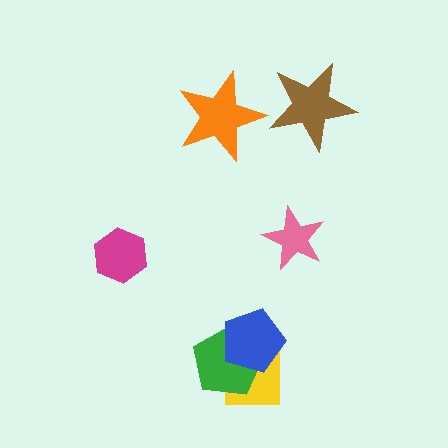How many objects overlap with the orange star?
0 objects overlap with the orange star.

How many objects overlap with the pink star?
0 objects overlap with the pink star.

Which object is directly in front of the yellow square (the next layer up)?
The green pentagon is directly in front of the yellow square.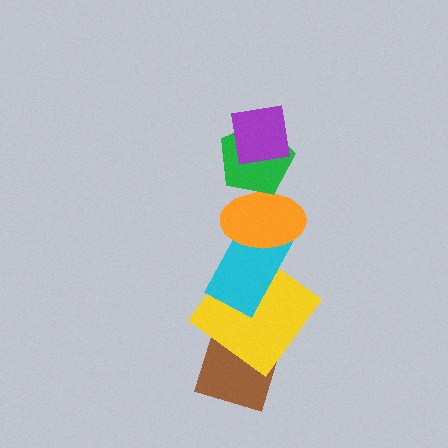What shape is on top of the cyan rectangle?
The orange ellipse is on top of the cyan rectangle.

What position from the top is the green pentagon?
The green pentagon is 2nd from the top.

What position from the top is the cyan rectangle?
The cyan rectangle is 4th from the top.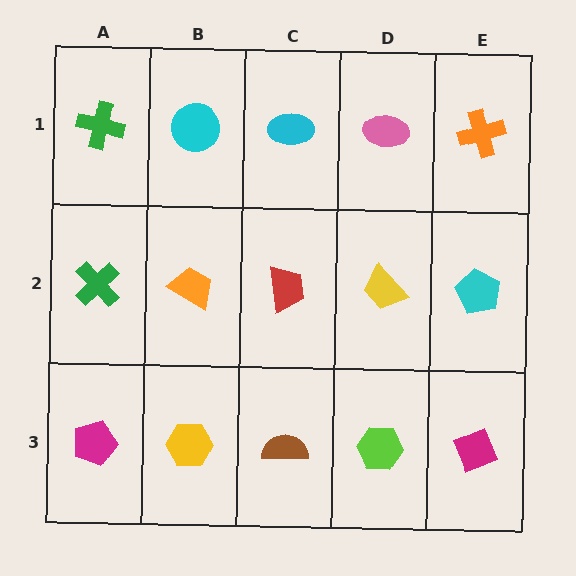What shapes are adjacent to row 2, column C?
A cyan ellipse (row 1, column C), a brown semicircle (row 3, column C), an orange trapezoid (row 2, column B), a yellow trapezoid (row 2, column D).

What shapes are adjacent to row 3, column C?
A red trapezoid (row 2, column C), a yellow hexagon (row 3, column B), a lime hexagon (row 3, column D).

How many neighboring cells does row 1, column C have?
3.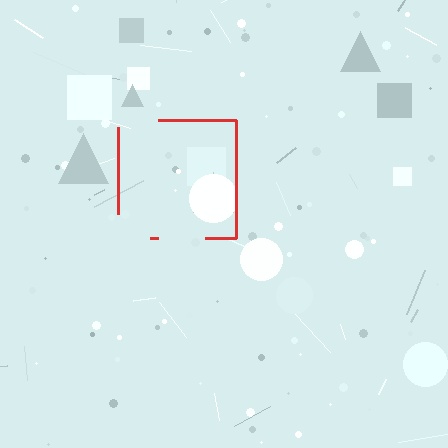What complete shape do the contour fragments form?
The contour fragments form a square.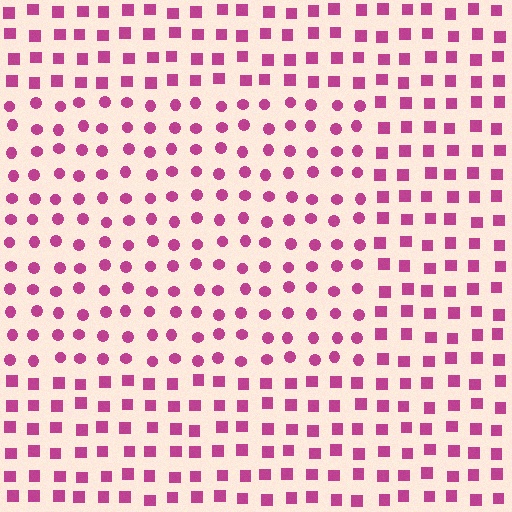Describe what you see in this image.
The image is filled with small magenta elements arranged in a uniform grid. A rectangle-shaped region contains circles, while the surrounding area contains squares. The boundary is defined purely by the change in element shape.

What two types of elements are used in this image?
The image uses circles inside the rectangle region and squares outside it.